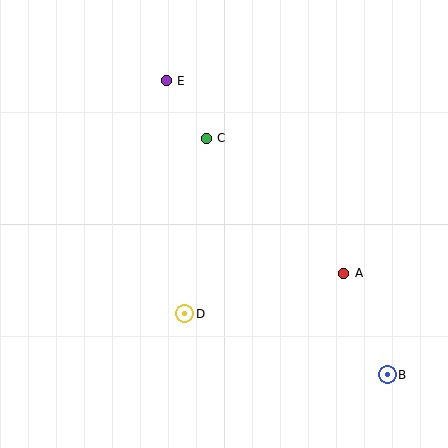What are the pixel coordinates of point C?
Point C is at (206, 138).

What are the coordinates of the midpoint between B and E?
The midpoint between B and E is at (277, 228).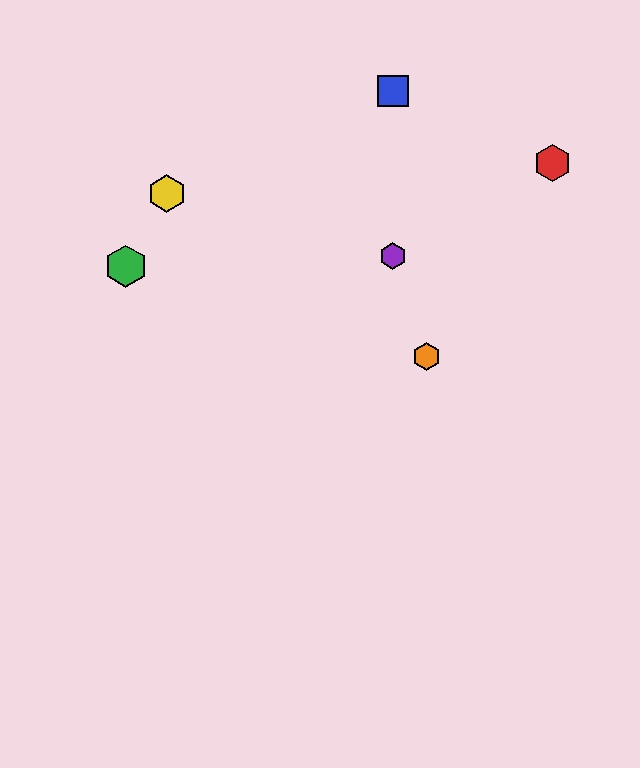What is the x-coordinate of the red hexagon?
The red hexagon is at x≈552.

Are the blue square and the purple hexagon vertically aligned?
Yes, both are at x≈393.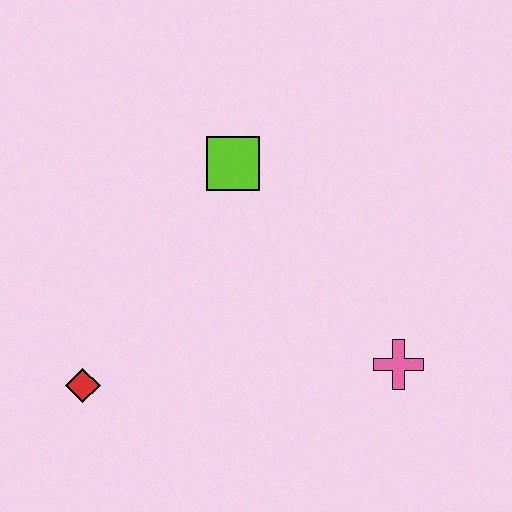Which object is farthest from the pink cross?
The red diamond is farthest from the pink cross.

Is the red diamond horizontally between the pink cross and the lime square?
No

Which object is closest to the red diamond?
The lime square is closest to the red diamond.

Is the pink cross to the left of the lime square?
No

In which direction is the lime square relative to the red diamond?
The lime square is above the red diamond.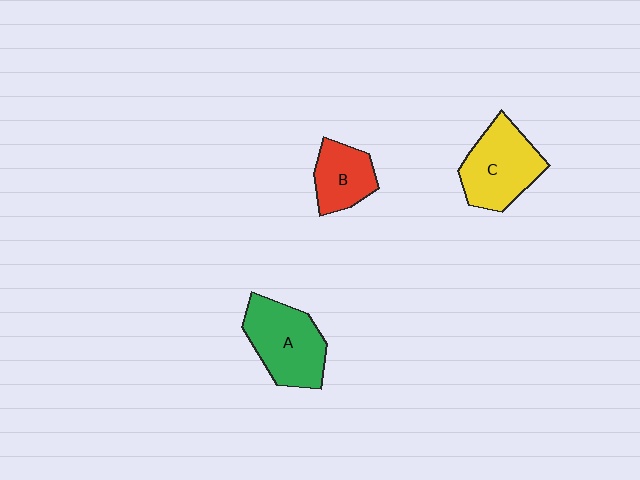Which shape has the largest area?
Shape A (green).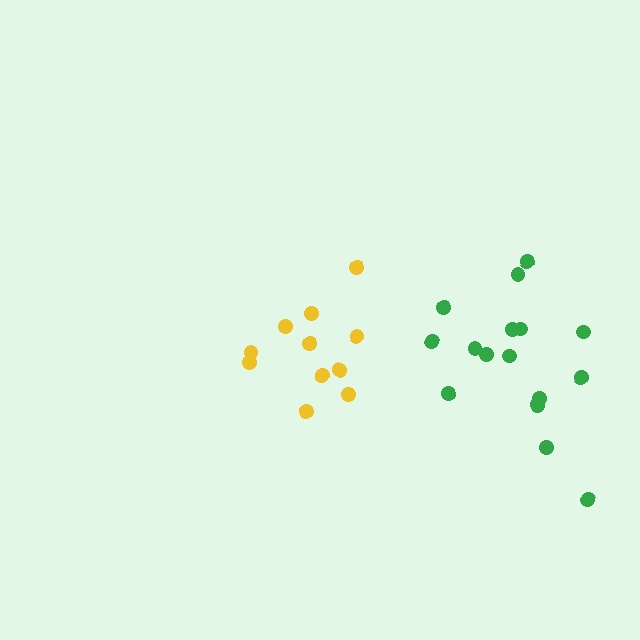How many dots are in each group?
Group 1: 11 dots, Group 2: 16 dots (27 total).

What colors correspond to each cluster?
The clusters are colored: yellow, green.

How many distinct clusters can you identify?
There are 2 distinct clusters.